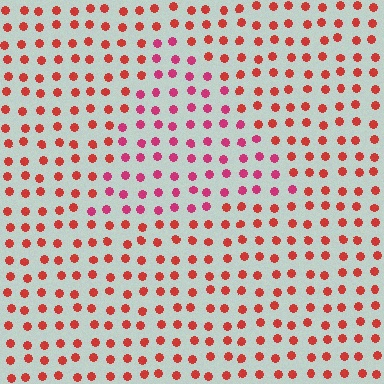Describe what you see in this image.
The image is filled with small red elements in a uniform arrangement. A triangle-shaped region is visible where the elements are tinted to a slightly different hue, forming a subtle color boundary.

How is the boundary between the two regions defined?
The boundary is defined purely by a slight shift in hue (about 29 degrees). Spacing, size, and orientation are identical on both sides.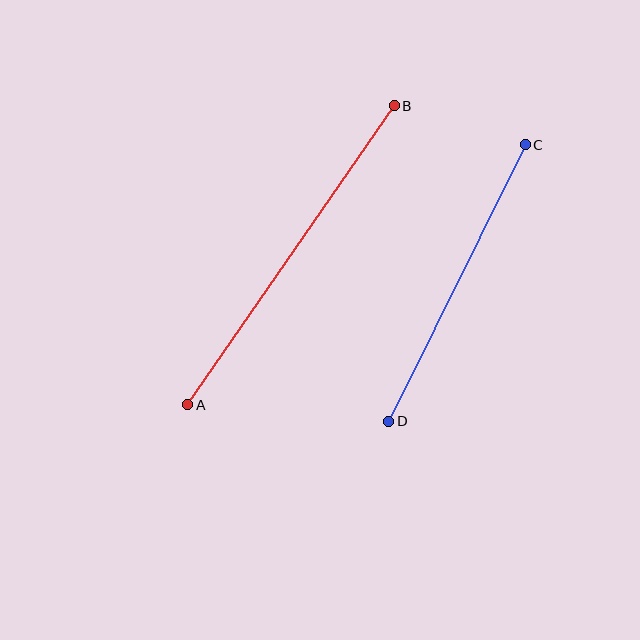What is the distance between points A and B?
The distance is approximately 363 pixels.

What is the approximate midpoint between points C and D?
The midpoint is at approximately (457, 283) pixels.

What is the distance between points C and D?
The distance is approximately 308 pixels.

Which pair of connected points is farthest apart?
Points A and B are farthest apart.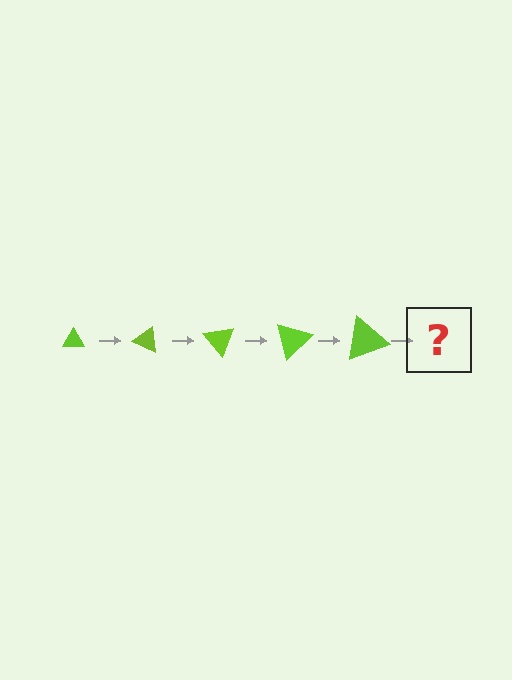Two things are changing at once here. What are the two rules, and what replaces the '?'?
The two rules are that the triangle grows larger each step and it rotates 25 degrees each step. The '?' should be a triangle, larger than the previous one and rotated 125 degrees from the start.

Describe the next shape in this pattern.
It should be a triangle, larger than the previous one and rotated 125 degrees from the start.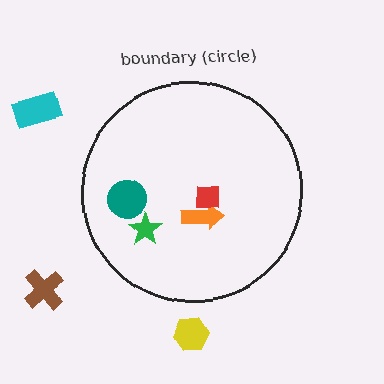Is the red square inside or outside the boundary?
Inside.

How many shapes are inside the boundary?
4 inside, 3 outside.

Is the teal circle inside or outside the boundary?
Inside.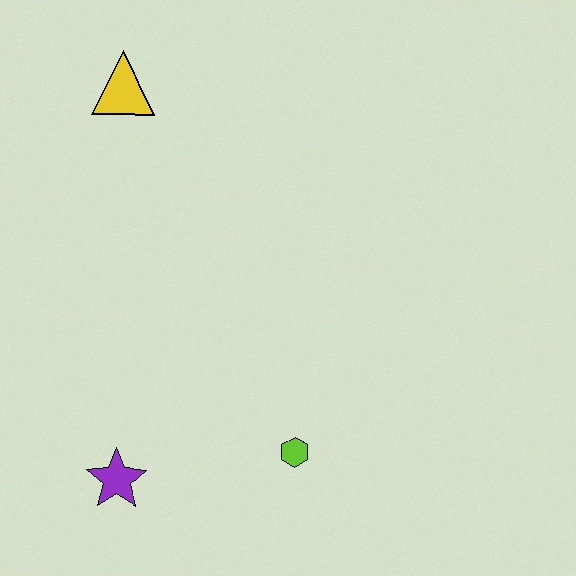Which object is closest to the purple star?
The lime hexagon is closest to the purple star.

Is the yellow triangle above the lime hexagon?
Yes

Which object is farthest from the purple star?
The yellow triangle is farthest from the purple star.